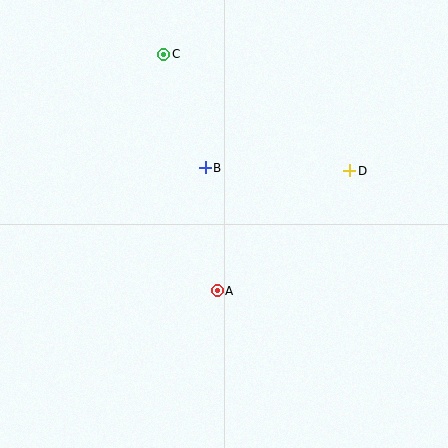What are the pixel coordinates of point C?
Point C is at (164, 54).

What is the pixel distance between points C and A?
The distance between C and A is 243 pixels.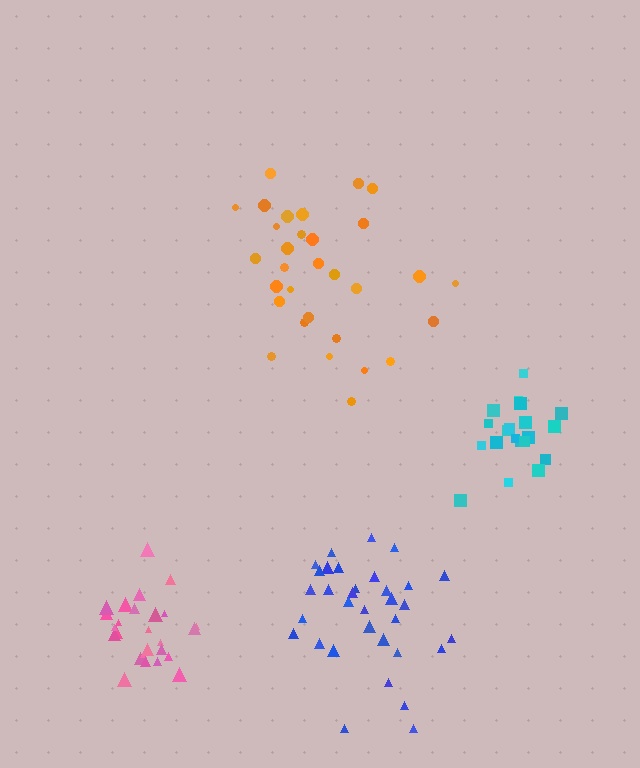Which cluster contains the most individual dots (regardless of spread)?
Blue (33).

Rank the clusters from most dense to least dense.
pink, cyan, blue, orange.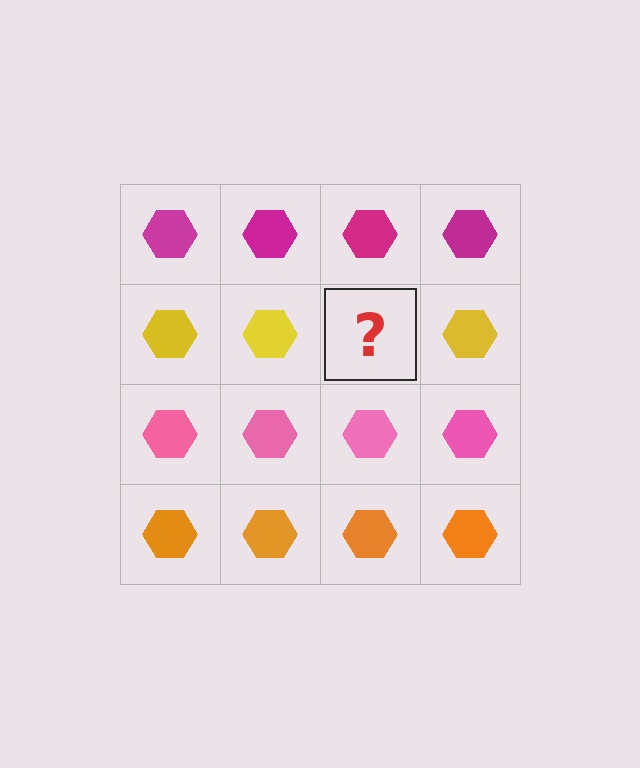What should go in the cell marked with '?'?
The missing cell should contain a yellow hexagon.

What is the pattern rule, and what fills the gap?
The rule is that each row has a consistent color. The gap should be filled with a yellow hexagon.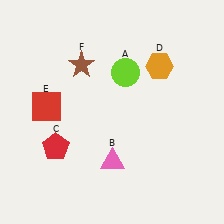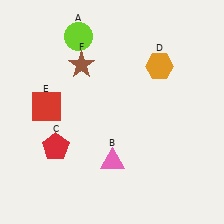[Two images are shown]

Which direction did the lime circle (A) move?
The lime circle (A) moved left.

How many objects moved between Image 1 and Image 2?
1 object moved between the two images.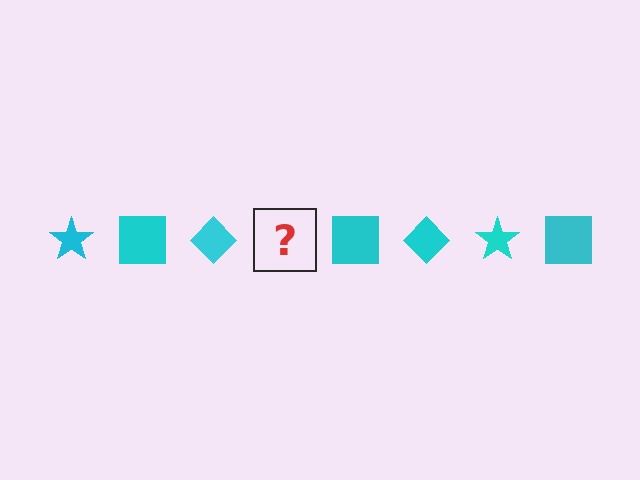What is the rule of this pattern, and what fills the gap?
The rule is that the pattern cycles through star, square, diamond shapes in cyan. The gap should be filled with a cyan star.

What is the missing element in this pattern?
The missing element is a cyan star.